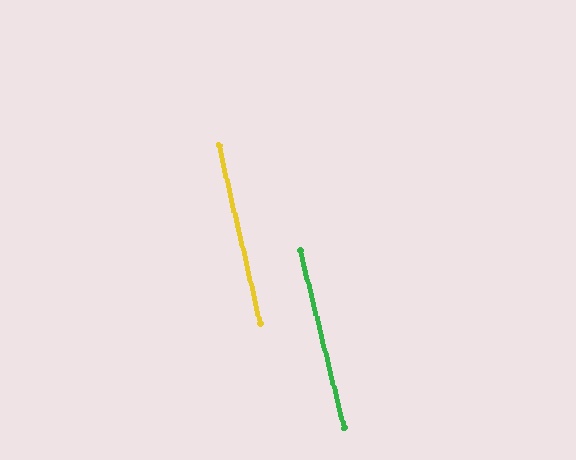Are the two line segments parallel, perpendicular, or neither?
Parallel — their directions differ by only 1.0°.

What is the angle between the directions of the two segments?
Approximately 1 degree.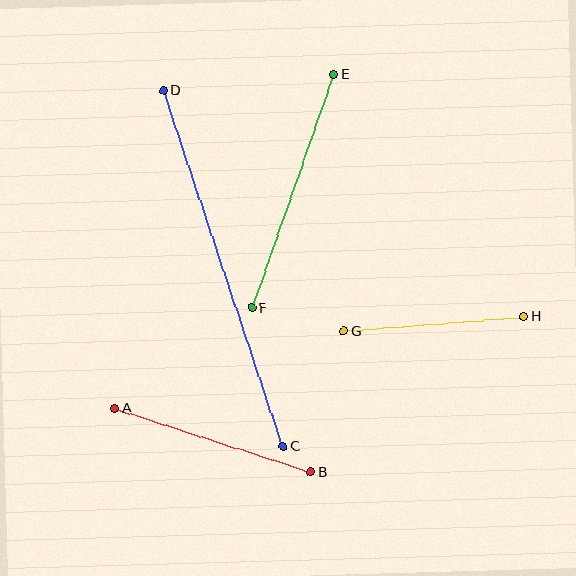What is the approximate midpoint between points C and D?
The midpoint is at approximately (223, 269) pixels.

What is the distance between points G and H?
The distance is approximately 181 pixels.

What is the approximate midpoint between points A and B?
The midpoint is at approximately (213, 440) pixels.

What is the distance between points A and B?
The distance is approximately 206 pixels.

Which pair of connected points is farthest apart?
Points C and D are farthest apart.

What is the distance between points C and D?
The distance is approximately 375 pixels.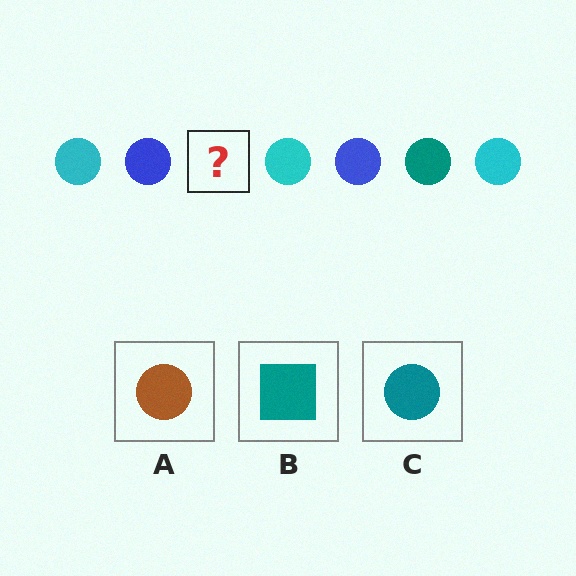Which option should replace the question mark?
Option C.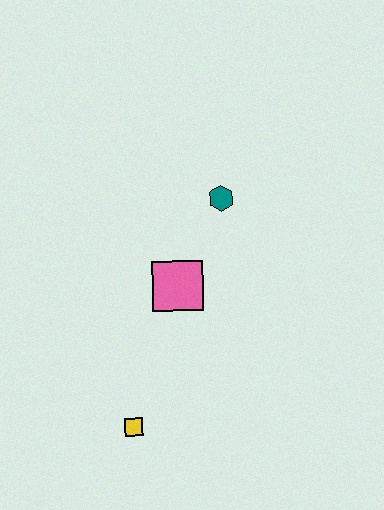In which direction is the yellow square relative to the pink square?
The yellow square is below the pink square.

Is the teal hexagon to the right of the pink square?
Yes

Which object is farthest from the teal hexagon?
The yellow square is farthest from the teal hexagon.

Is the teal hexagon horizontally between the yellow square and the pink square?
No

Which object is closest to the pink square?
The teal hexagon is closest to the pink square.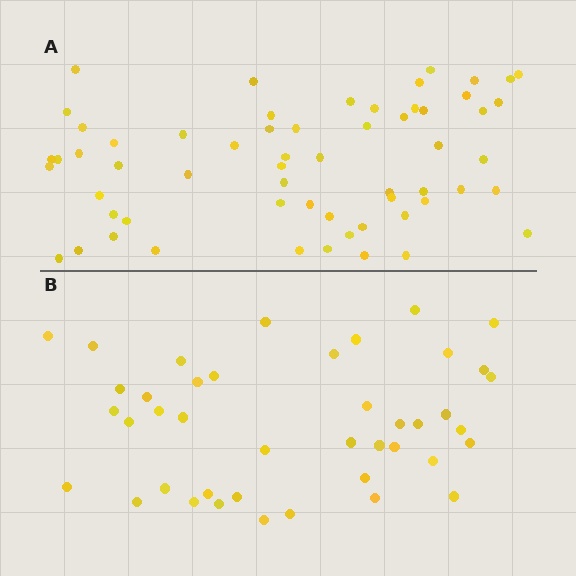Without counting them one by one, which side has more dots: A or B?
Region A (the top region) has more dots.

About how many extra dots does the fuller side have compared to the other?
Region A has approximately 20 more dots than region B.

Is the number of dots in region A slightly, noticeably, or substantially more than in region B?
Region A has noticeably more, but not dramatically so. The ratio is roughly 1.4 to 1.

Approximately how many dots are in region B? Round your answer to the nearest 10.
About 40 dots. (The exact count is 42, which rounds to 40.)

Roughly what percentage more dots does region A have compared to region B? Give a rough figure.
About 45% more.